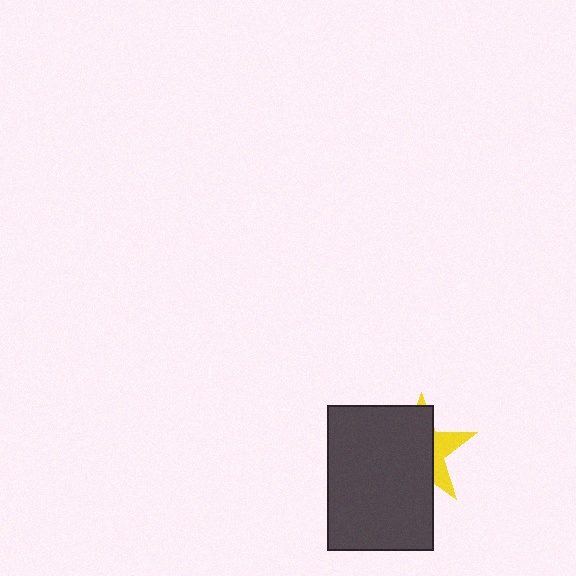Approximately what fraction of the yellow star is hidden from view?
Roughly 68% of the yellow star is hidden behind the dark gray rectangle.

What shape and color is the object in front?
The object in front is a dark gray rectangle.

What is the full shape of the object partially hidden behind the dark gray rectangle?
The partially hidden object is a yellow star.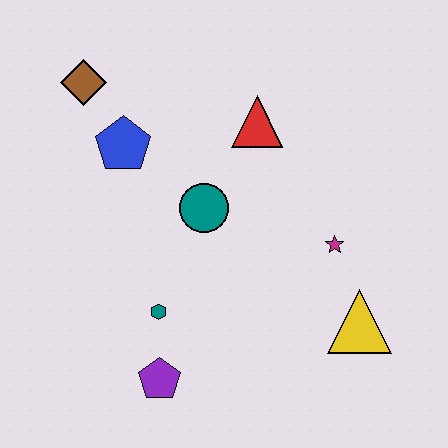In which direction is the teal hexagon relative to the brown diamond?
The teal hexagon is below the brown diamond.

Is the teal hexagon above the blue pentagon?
No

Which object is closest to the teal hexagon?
The purple pentagon is closest to the teal hexagon.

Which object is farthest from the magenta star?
The brown diamond is farthest from the magenta star.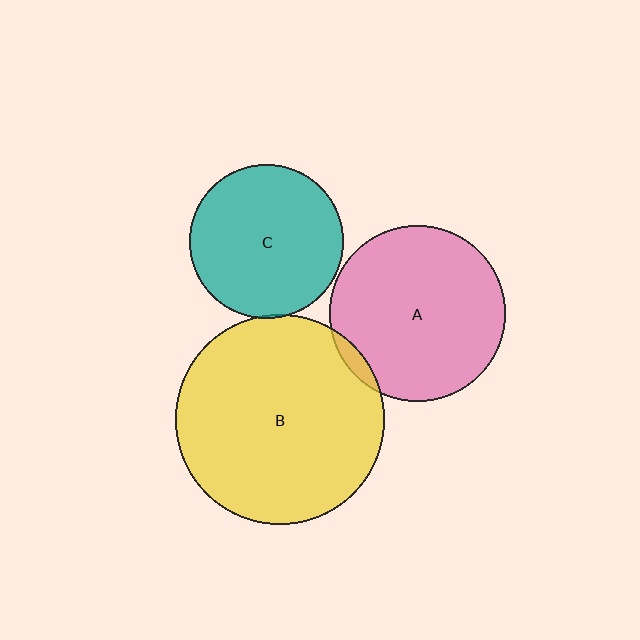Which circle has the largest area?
Circle B (yellow).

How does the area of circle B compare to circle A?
Approximately 1.4 times.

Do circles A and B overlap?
Yes.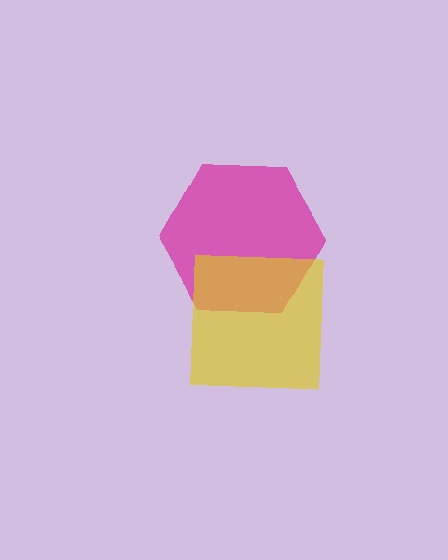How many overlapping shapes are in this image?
There are 2 overlapping shapes in the image.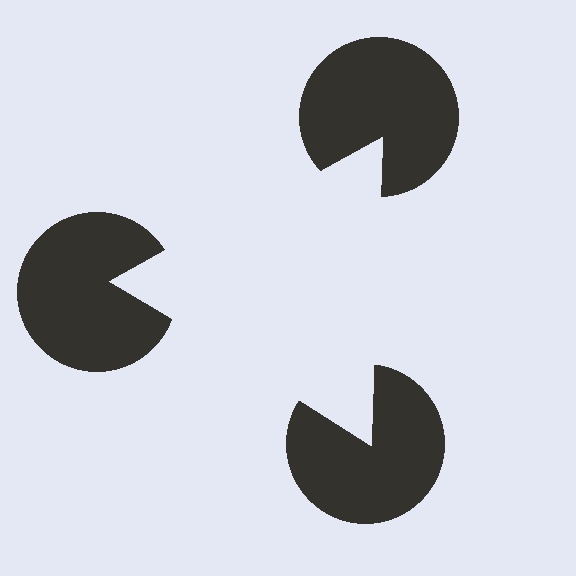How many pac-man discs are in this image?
There are 3 — one at each vertex of the illusory triangle.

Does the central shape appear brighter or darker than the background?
It typically appears slightly brighter than the background, even though no actual brightness change is drawn.